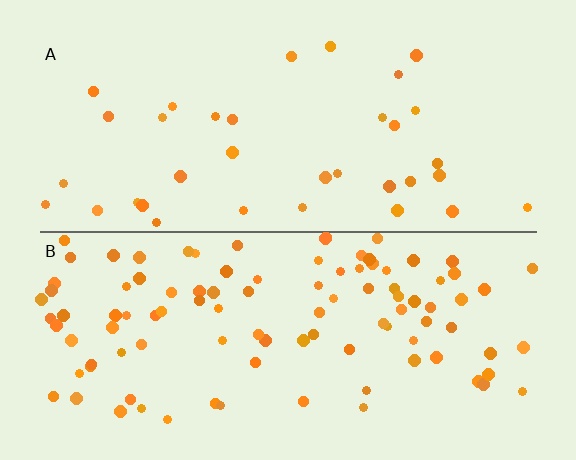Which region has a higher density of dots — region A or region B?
B (the bottom).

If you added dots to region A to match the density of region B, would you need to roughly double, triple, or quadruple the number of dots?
Approximately triple.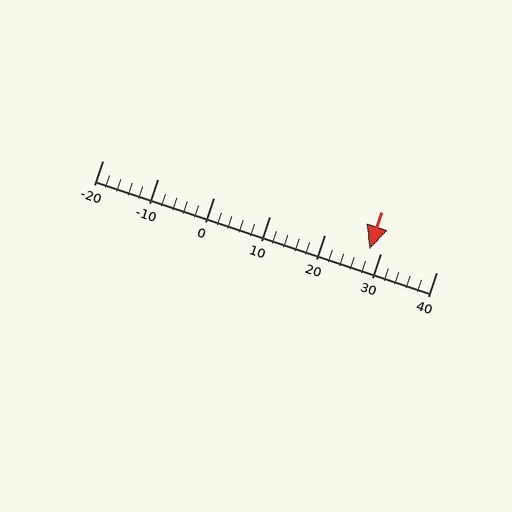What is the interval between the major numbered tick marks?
The major tick marks are spaced 10 units apart.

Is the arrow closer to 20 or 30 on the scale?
The arrow is closer to 30.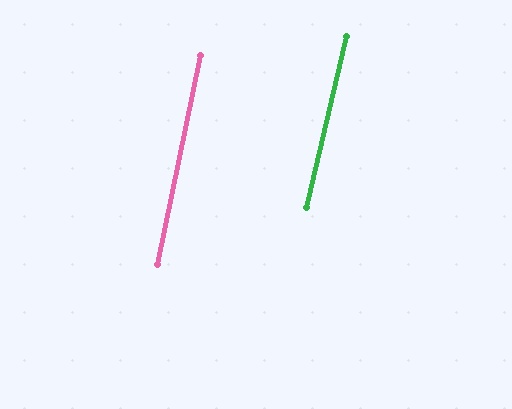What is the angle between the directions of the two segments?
Approximately 1 degree.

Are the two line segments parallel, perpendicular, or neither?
Parallel — their directions differ by only 1.4°.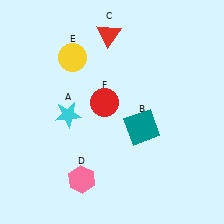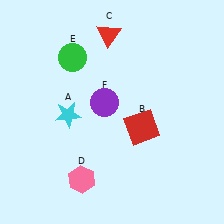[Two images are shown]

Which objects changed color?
B changed from teal to red. E changed from yellow to green. F changed from red to purple.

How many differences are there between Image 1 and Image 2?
There are 3 differences between the two images.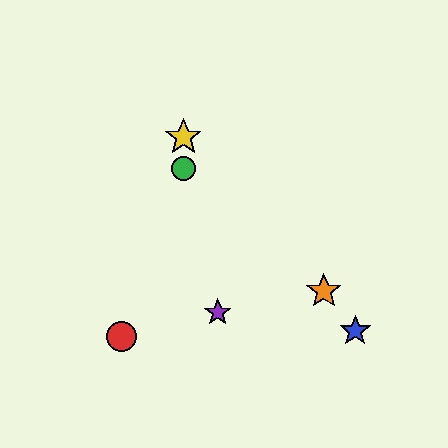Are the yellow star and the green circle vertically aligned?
Yes, both are at x≈183.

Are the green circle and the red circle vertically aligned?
No, the green circle is at x≈183 and the red circle is at x≈122.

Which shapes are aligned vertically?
The green circle, the yellow star are aligned vertically.